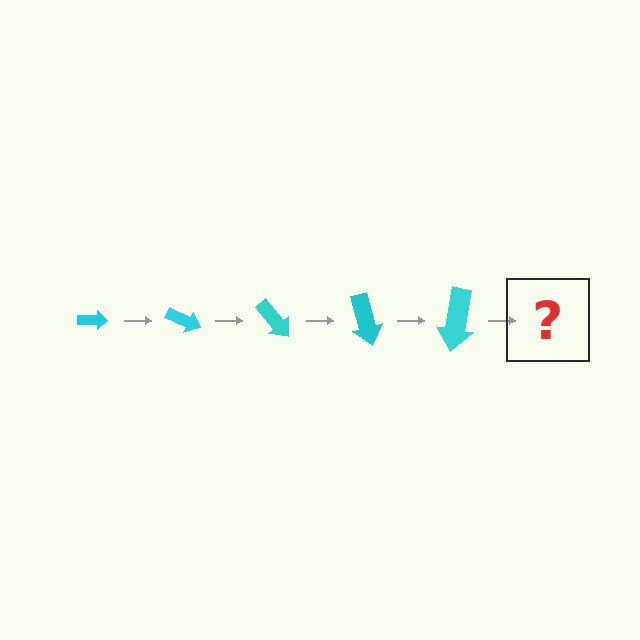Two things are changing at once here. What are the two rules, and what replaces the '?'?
The two rules are that the arrow grows larger each step and it rotates 25 degrees each step. The '?' should be an arrow, larger than the previous one and rotated 125 degrees from the start.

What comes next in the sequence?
The next element should be an arrow, larger than the previous one and rotated 125 degrees from the start.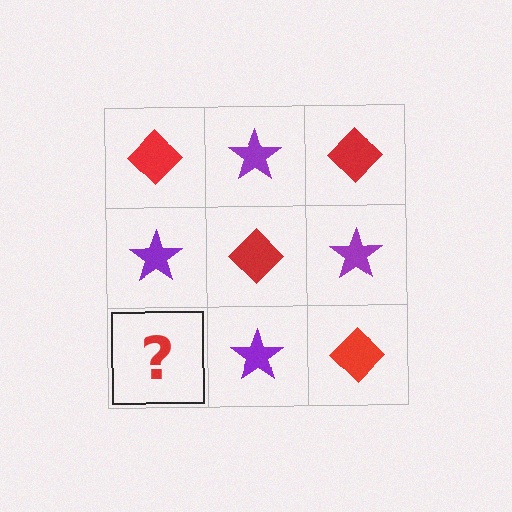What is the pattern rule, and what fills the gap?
The rule is that it alternates red diamond and purple star in a checkerboard pattern. The gap should be filled with a red diamond.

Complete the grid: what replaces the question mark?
The question mark should be replaced with a red diamond.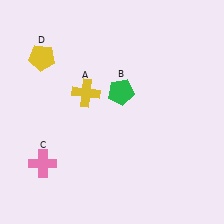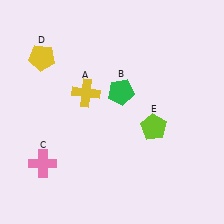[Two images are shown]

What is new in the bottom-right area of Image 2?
A lime pentagon (E) was added in the bottom-right area of Image 2.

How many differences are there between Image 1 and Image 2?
There is 1 difference between the two images.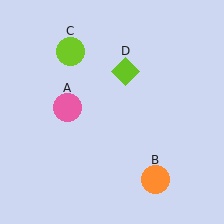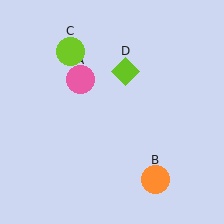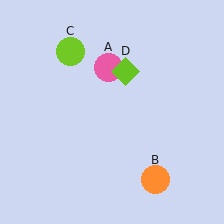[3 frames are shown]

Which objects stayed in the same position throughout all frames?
Orange circle (object B) and lime circle (object C) and lime diamond (object D) remained stationary.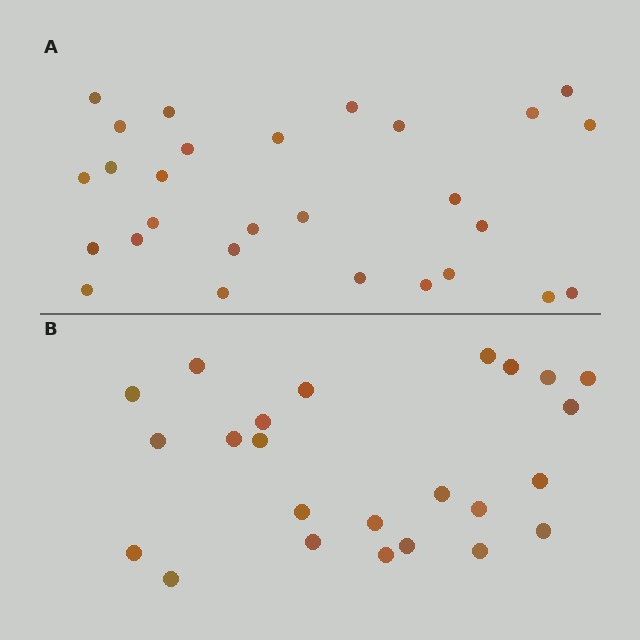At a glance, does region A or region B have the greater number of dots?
Region A (the top region) has more dots.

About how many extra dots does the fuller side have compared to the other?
Region A has about 4 more dots than region B.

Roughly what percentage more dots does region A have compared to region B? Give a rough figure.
About 15% more.